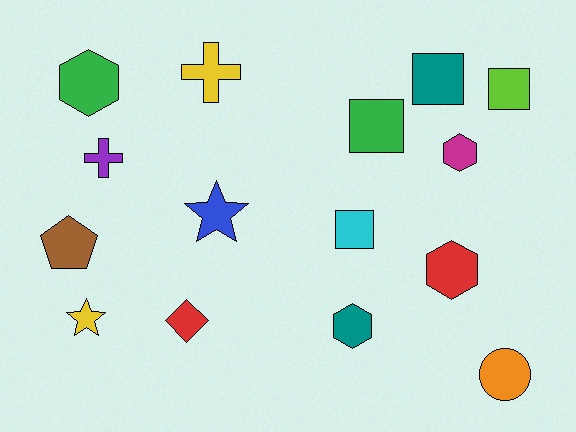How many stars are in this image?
There are 2 stars.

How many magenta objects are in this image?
There is 1 magenta object.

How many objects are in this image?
There are 15 objects.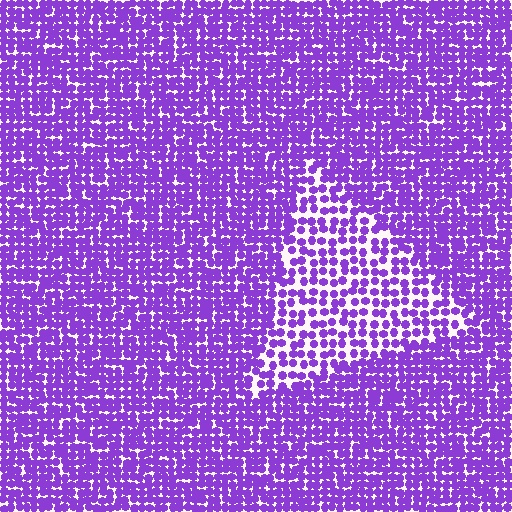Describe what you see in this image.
The image contains small purple elements arranged at two different densities. A triangle-shaped region is visible where the elements are less densely packed than the surrounding area.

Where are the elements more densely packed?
The elements are more densely packed outside the triangle boundary.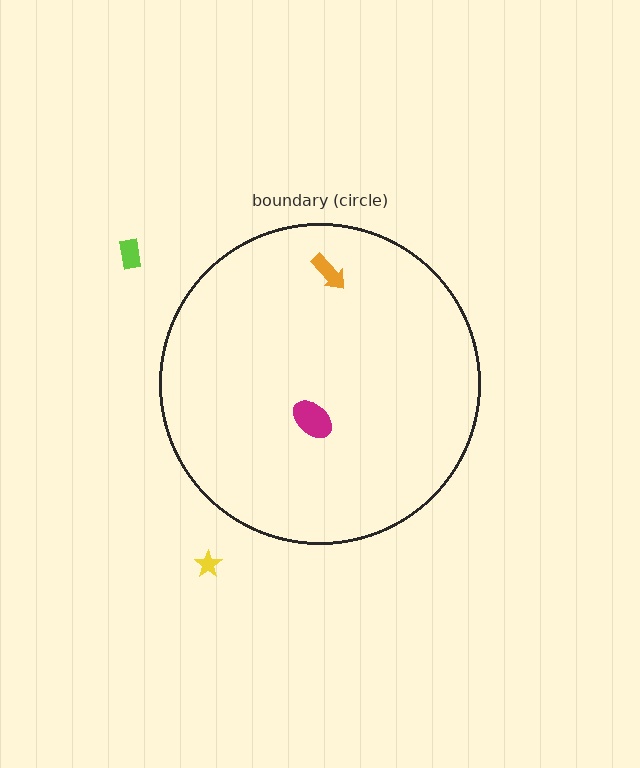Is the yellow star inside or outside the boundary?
Outside.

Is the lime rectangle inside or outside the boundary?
Outside.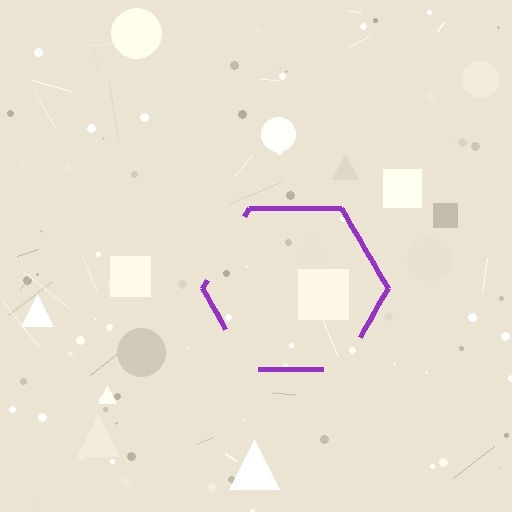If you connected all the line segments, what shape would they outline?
They would outline a hexagon.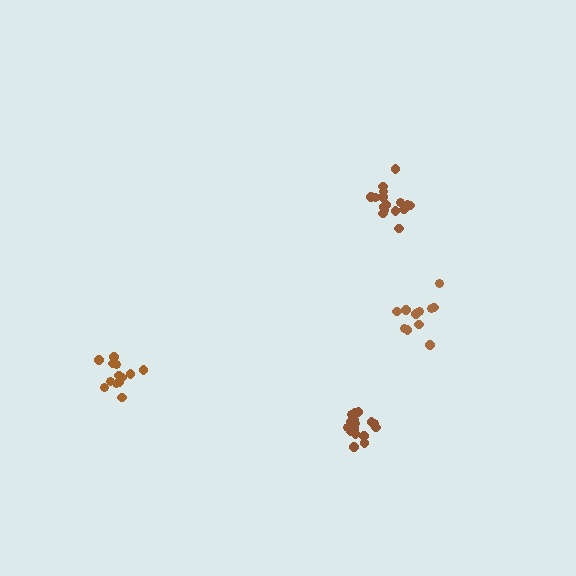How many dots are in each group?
Group 1: 13 dots, Group 2: 17 dots, Group 3: 11 dots, Group 4: 17 dots (58 total).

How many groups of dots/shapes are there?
There are 4 groups.